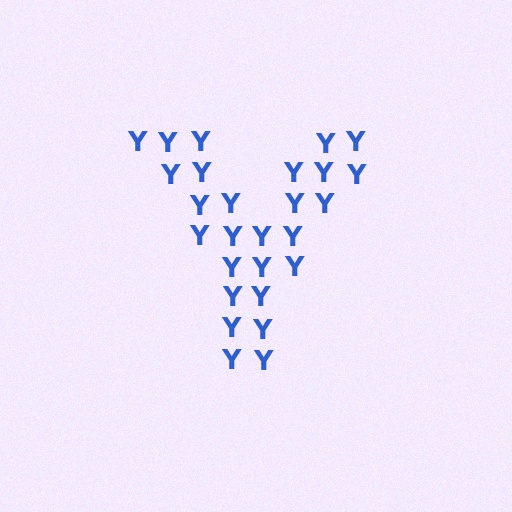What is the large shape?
The large shape is the letter Y.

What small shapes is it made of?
It is made of small letter Y's.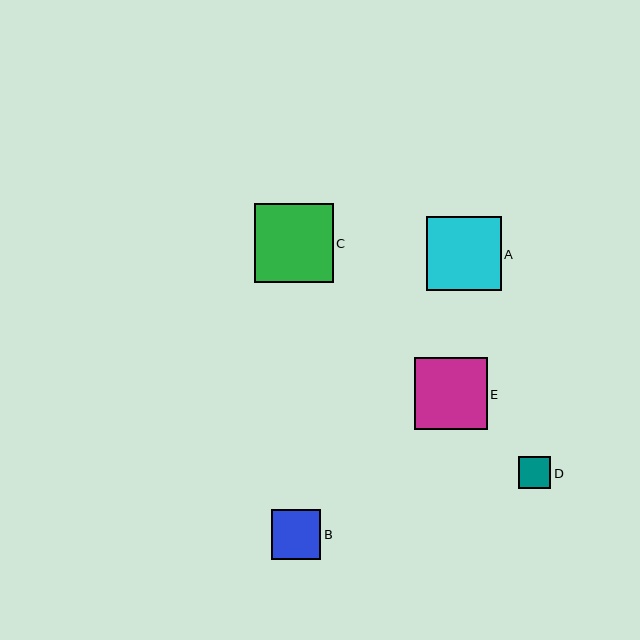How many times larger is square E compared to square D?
Square E is approximately 2.2 times the size of square D.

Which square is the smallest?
Square D is the smallest with a size of approximately 32 pixels.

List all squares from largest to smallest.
From largest to smallest: C, A, E, B, D.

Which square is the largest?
Square C is the largest with a size of approximately 78 pixels.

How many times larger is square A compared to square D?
Square A is approximately 2.3 times the size of square D.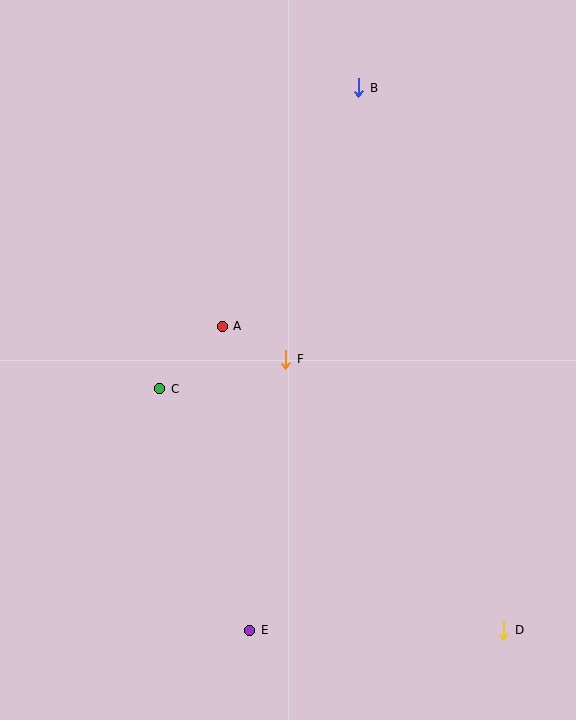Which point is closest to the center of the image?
Point F at (286, 359) is closest to the center.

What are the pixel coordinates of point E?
Point E is at (250, 630).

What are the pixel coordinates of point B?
Point B is at (359, 88).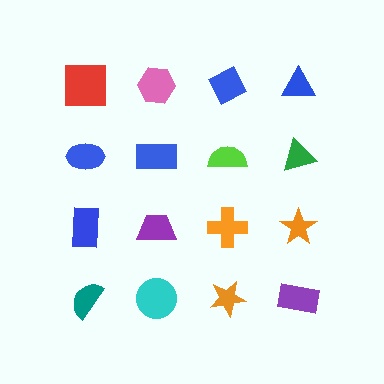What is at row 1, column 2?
A pink hexagon.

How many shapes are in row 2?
4 shapes.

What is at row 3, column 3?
An orange cross.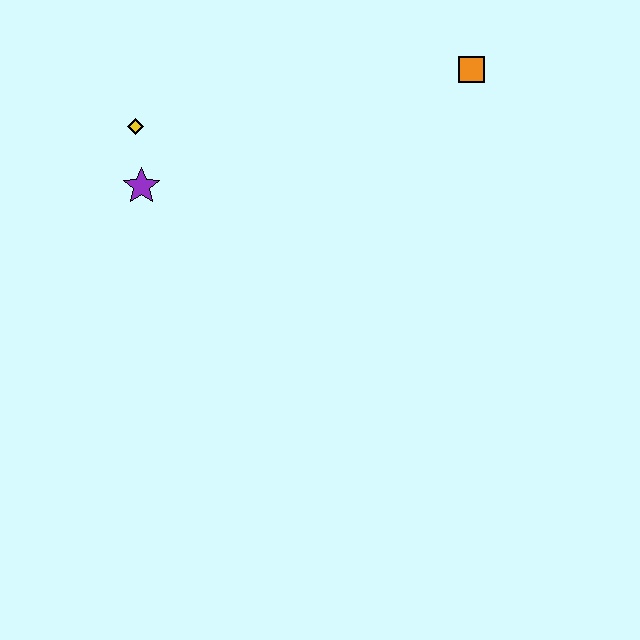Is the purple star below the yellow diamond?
Yes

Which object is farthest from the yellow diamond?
The orange square is farthest from the yellow diamond.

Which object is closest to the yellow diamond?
The purple star is closest to the yellow diamond.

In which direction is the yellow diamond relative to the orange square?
The yellow diamond is to the left of the orange square.